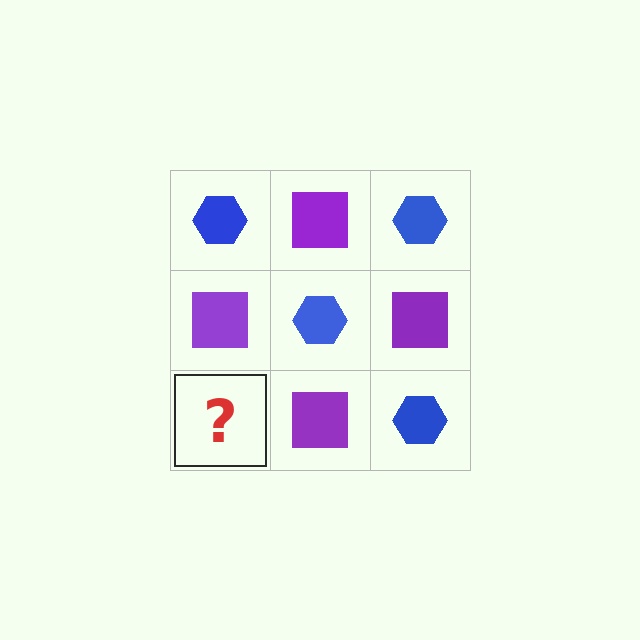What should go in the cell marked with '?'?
The missing cell should contain a blue hexagon.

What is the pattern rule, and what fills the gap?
The rule is that it alternates blue hexagon and purple square in a checkerboard pattern. The gap should be filled with a blue hexagon.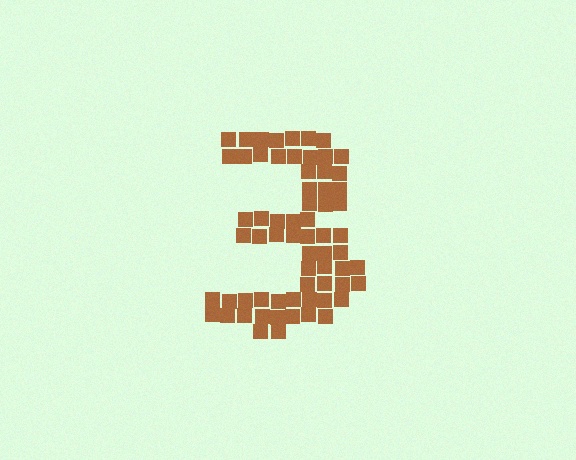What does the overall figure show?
The overall figure shows the digit 3.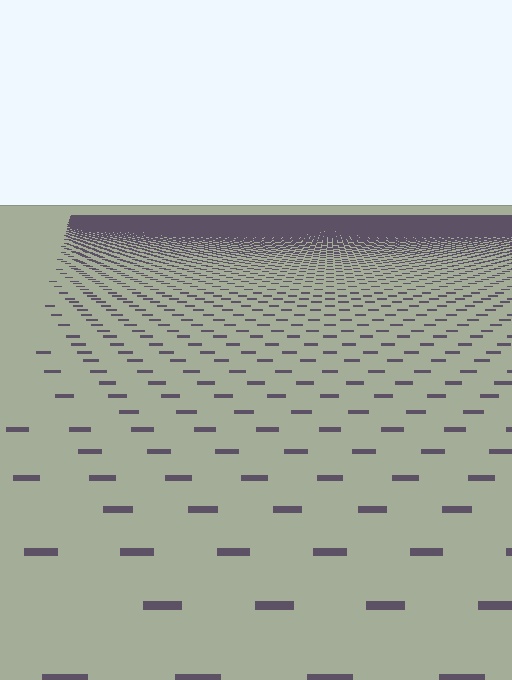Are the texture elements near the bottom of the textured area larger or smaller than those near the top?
Larger. Near the bottom, elements are closer to the viewer and appear at a bigger on-screen size.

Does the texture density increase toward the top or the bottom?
Density increases toward the top.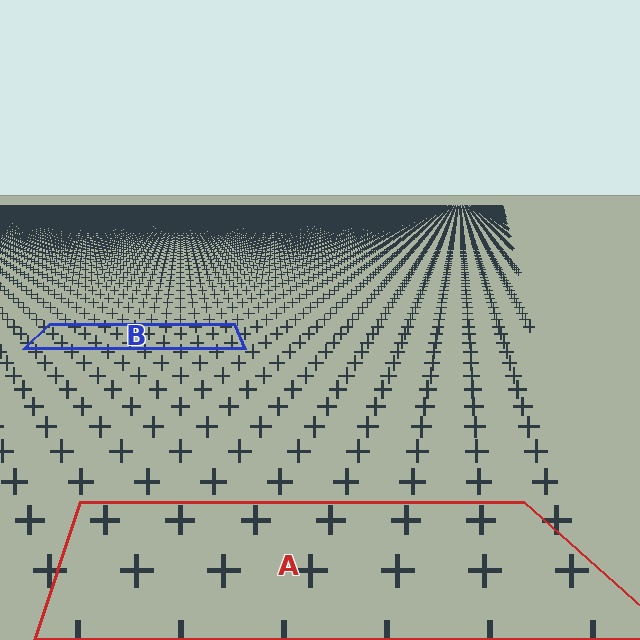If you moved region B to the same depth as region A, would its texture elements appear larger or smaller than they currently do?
They would appear larger. At a closer depth, the same texture elements are projected at a bigger on-screen size.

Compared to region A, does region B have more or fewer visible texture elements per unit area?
Region B has more texture elements per unit area — they are packed more densely because it is farther away.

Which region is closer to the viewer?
Region A is closer. The texture elements there are larger and more spread out.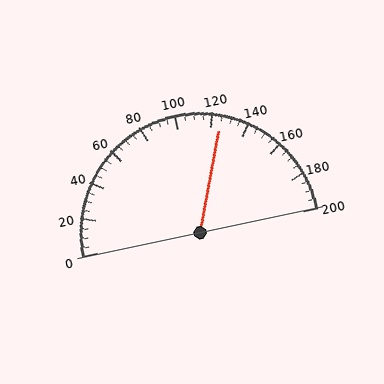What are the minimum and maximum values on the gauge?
The gauge ranges from 0 to 200.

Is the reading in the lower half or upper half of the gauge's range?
The reading is in the upper half of the range (0 to 200).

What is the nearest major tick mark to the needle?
The nearest major tick mark is 120.